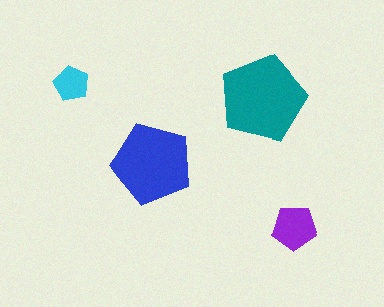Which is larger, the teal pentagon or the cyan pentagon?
The teal one.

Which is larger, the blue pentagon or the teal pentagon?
The teal one.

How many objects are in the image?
There are 4 objects in the image.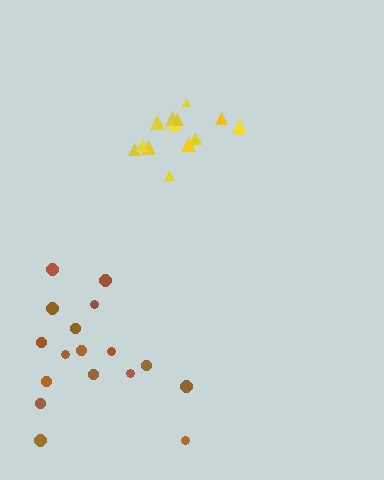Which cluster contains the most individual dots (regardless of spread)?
Brown (17).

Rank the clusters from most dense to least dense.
yellow, brown.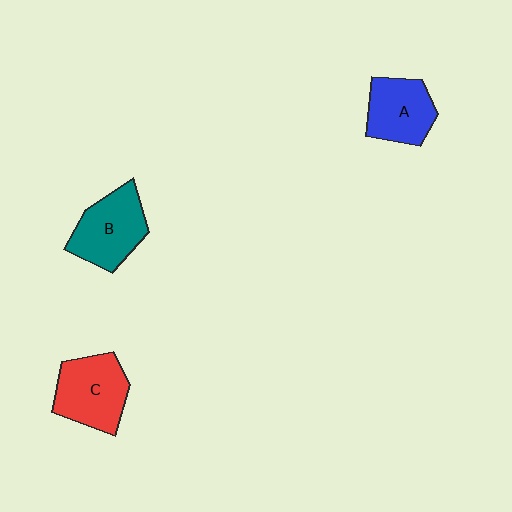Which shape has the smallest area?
Shape A (blue).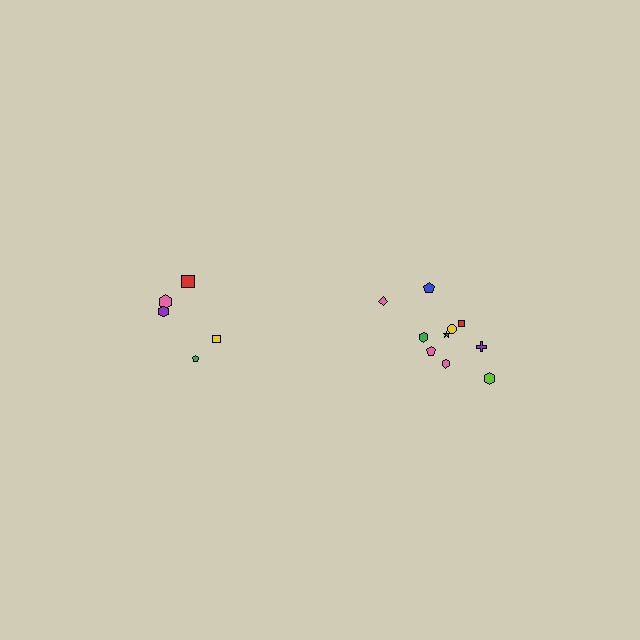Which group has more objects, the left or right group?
The right group.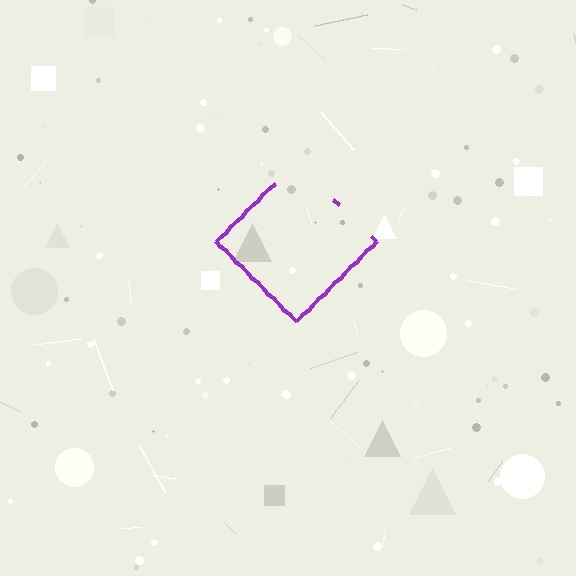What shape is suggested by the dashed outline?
The dashed outline suggests a diamond.